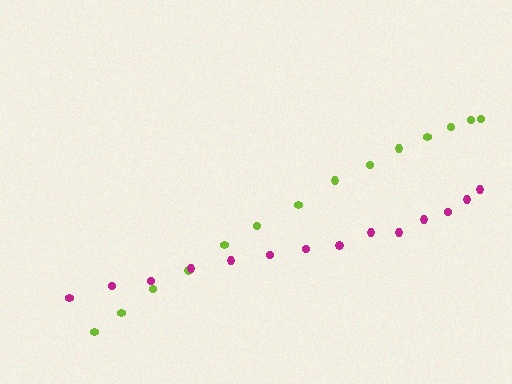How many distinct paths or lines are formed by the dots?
There are 2 distinct paths.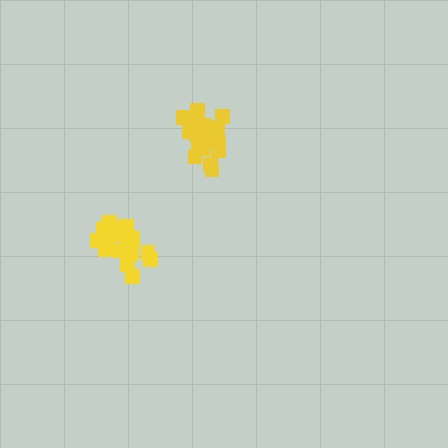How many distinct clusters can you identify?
There are 2 distinct clusters.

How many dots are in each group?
Group 1: 21 dots, Group 2: 19 dots (40 total).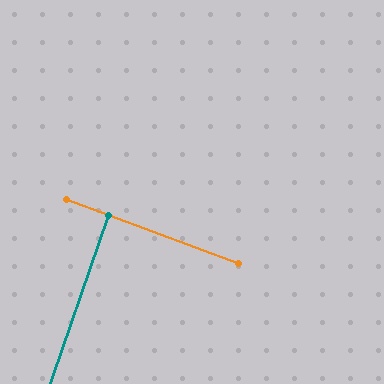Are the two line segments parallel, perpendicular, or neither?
Perpendicular — they meet at approximately 89°.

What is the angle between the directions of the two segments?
Approximately 89 degrees.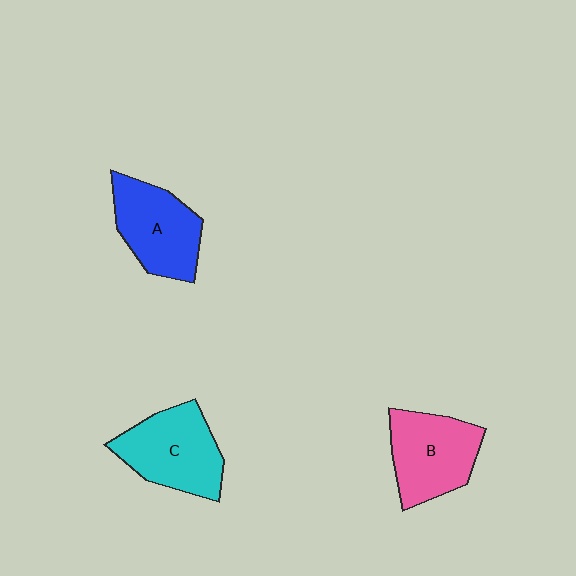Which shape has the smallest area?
Shape A (blue).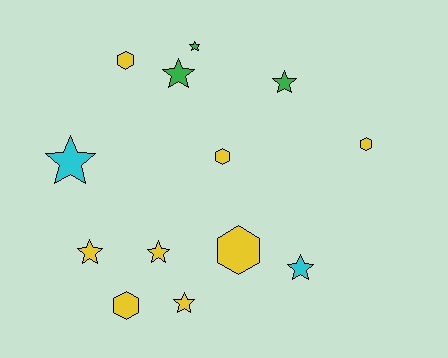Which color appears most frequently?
Yellow, with 8 objects.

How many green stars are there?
There are 3 green stars.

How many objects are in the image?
There are 13 objects.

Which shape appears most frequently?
Star, with 8 objects.